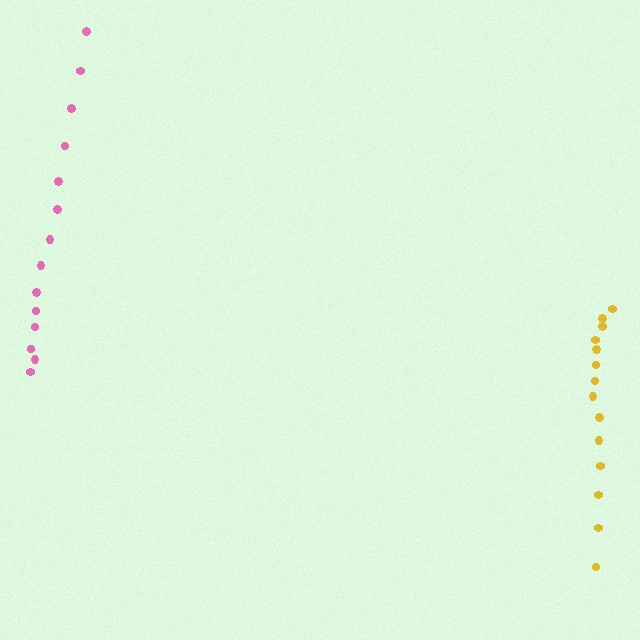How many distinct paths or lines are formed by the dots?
There are 2 distinct paths.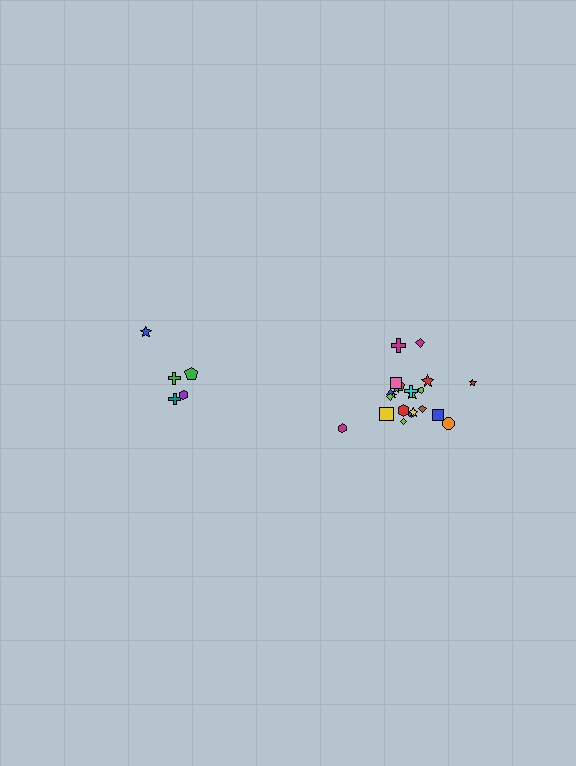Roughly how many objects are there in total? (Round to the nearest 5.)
Roughly 25 objects in total.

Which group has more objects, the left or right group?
The right group.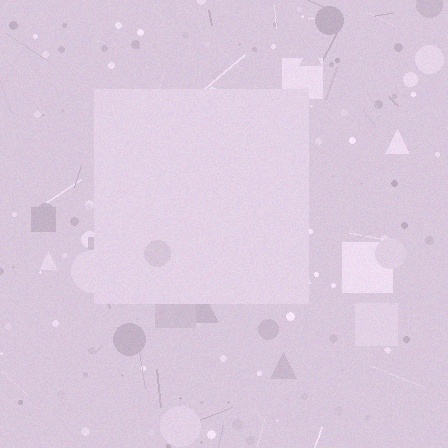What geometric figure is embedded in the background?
A square is embedded in the background.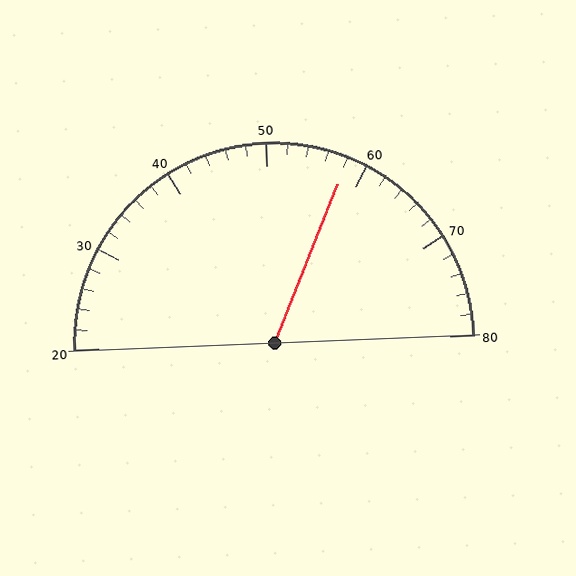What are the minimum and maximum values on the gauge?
The gauge ranges from 20 to 80.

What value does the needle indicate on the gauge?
The needle indicates approximately 58.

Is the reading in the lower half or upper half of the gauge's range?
The reading is in the upper half of the range (20 to 80).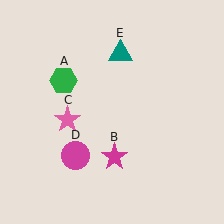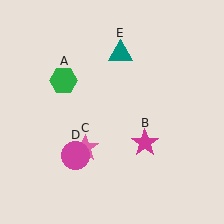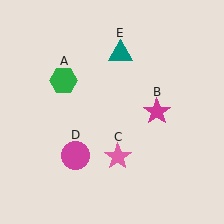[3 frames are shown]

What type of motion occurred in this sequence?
The magenta star (object B), pink star (object C) rotated counterclockwise around the center of the scene.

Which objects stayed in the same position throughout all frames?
Green hexagon (object A) and magenta circle (object D) and teal triangle (object E) remained stationary.